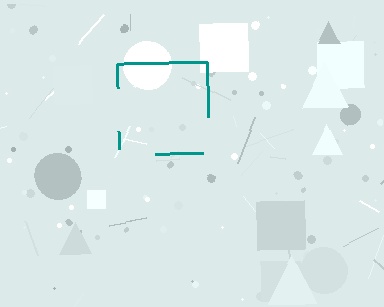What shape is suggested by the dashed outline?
The dashed outline suggests a square.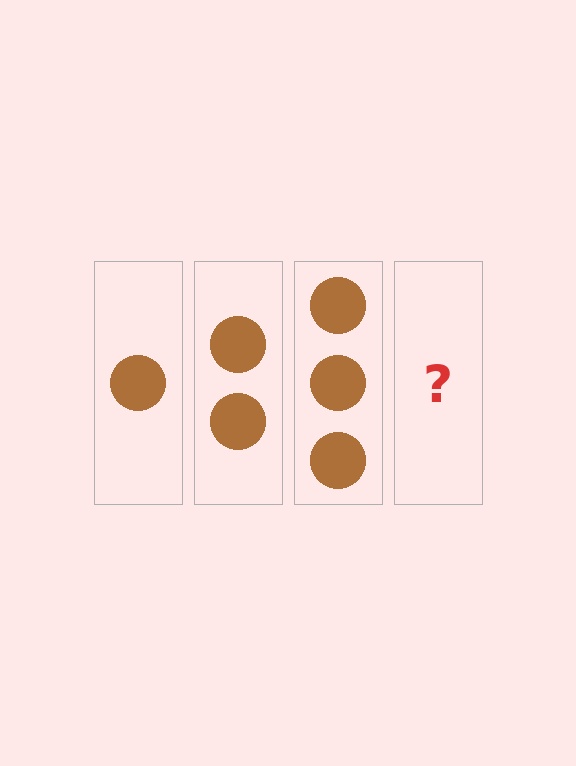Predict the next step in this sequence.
The next step is 4 circles.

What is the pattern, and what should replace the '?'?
The pattern is that each step adds one more circle. The '?' should be 4 circles.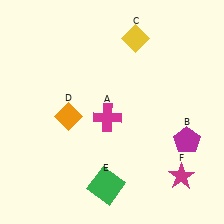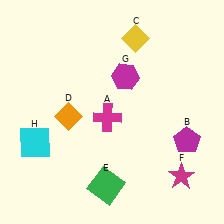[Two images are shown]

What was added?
A magenta hexagon (G), a cyan square (H) were added in Image 2.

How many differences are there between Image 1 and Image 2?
There are 2 differences between the two images.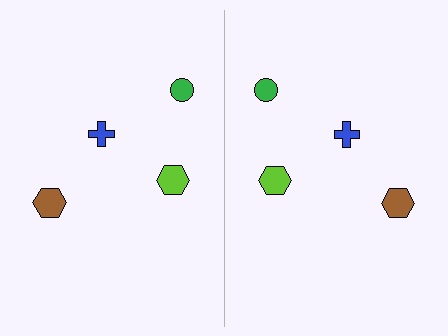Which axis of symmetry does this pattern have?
The pattern has a vertical axis of symmetry running through the center of the image.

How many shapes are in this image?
There are 8 shapes in this image.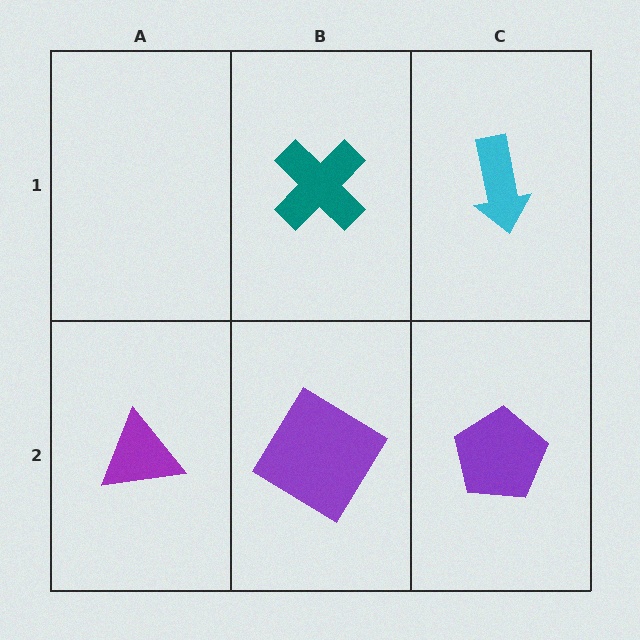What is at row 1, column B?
A teal cross.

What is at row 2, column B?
A purple diamond.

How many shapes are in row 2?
3 shapes.